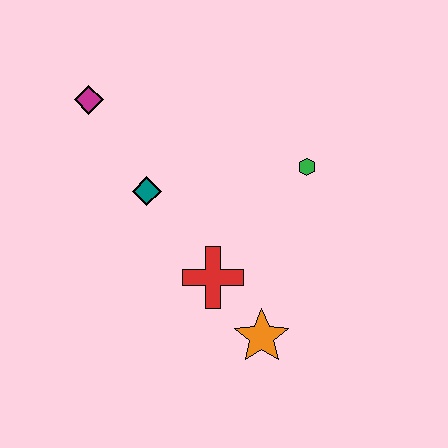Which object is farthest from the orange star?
The magenta diamond is farthest from the orange star.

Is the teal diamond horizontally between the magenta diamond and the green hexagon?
Yes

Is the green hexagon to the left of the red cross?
No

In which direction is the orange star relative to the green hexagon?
The orange star is below the green hexagon.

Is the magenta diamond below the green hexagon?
No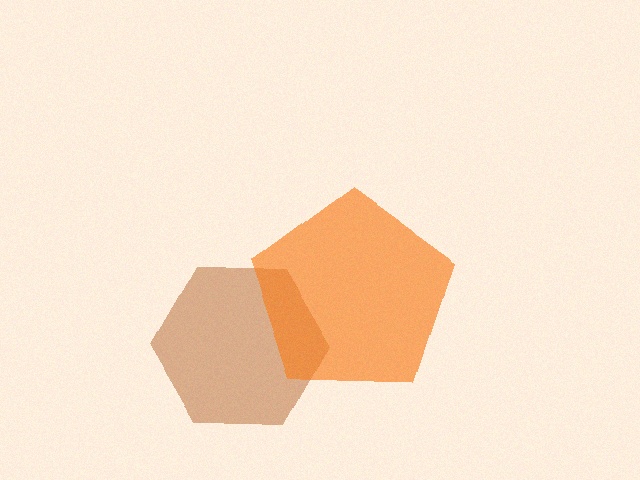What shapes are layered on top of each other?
The layered shapes are: a brown hexagon, an orange pentagon.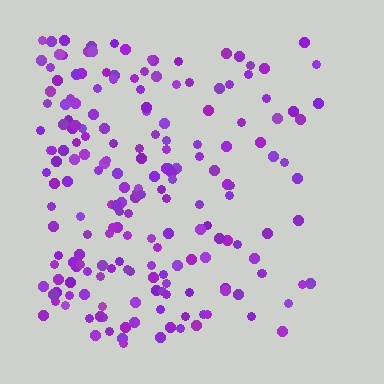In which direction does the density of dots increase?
From right to left, with the left side densest.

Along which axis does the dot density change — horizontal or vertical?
Horizontal.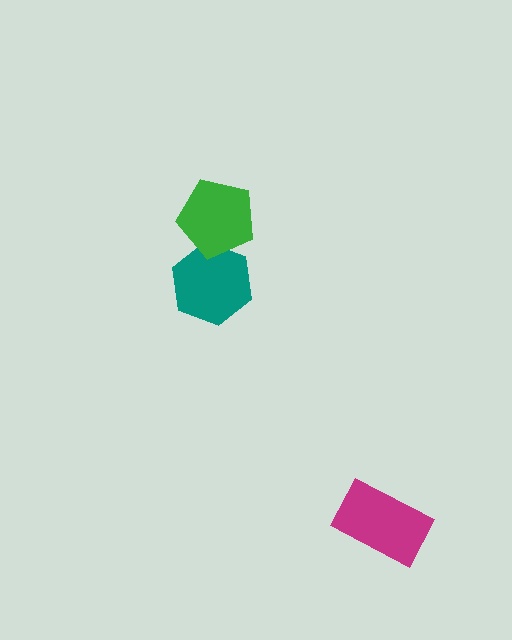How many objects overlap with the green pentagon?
1 object overlaps with the green pentagon.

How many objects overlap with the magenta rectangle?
0 objects overlap with the magenta rectangle.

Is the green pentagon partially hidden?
No, no other shape covers it.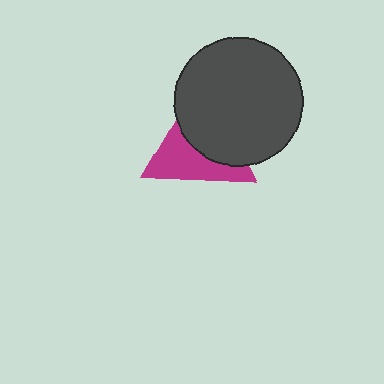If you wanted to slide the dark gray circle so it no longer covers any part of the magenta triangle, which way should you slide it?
Slide it toward the upper-right — that is the most direct way to separate the two shapes.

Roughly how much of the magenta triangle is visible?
About half of it is visible (roughly 48%).